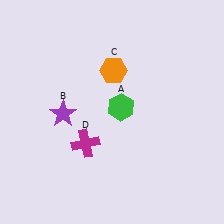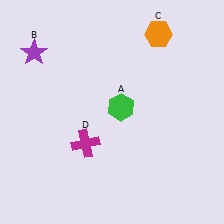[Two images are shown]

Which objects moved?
The objects that moved are: the purple star (B), the orange hexagon (C).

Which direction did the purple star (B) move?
The purple star (B) moved up.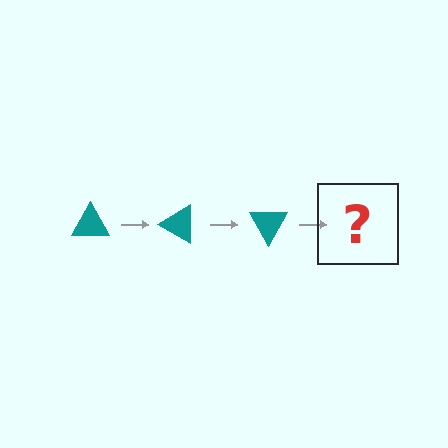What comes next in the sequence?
The next element should be a teal triangle rotated 90 degrees.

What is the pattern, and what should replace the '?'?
The pattern is that the triangle rotates 30 degrees each step. The '?' should be a teal triangle rotated 90 degrees.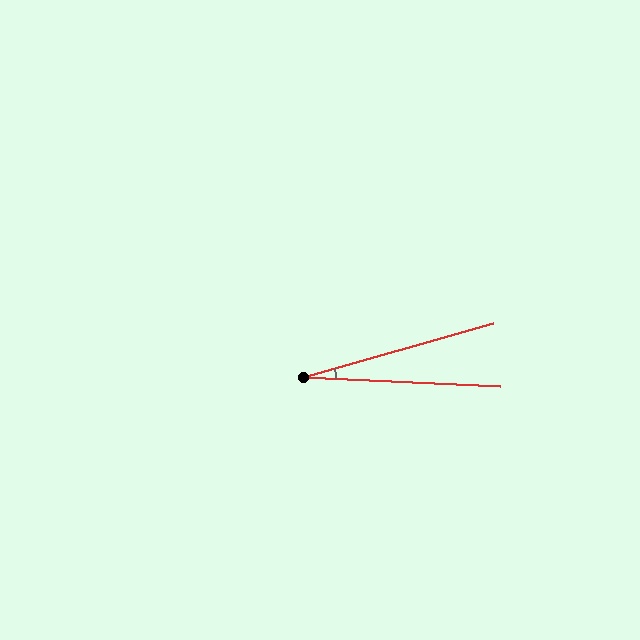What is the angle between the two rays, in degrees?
Approximately 18 degrees.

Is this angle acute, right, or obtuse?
It is acute.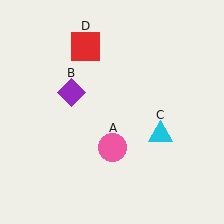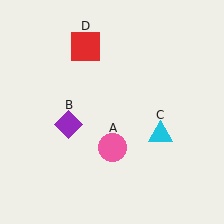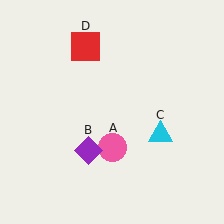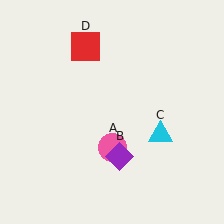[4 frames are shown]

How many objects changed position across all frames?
1 object changed position: purple diamond (object B).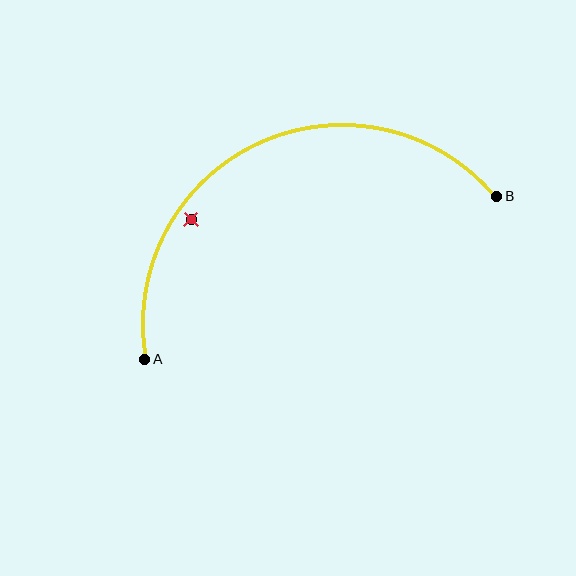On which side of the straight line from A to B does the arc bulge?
The arc bulges above the straight line connecting A and B.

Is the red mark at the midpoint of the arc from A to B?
No — the red mark does not lie on the arc at all. It sits slightly inside the curve.